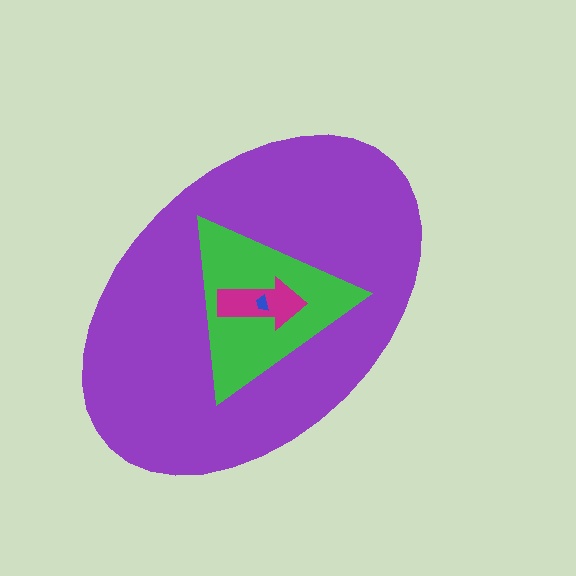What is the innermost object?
The blue trapezoid.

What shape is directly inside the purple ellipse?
The green triangle.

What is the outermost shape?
The purple ellipse.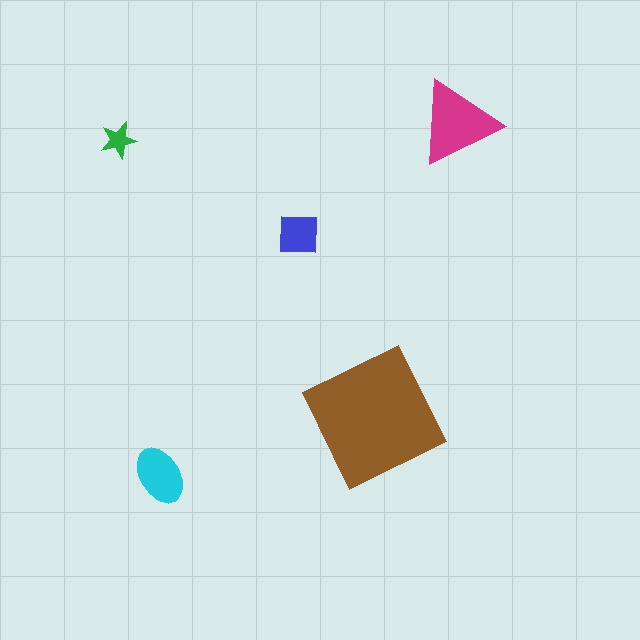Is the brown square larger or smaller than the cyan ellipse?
Larger.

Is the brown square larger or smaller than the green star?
Larger.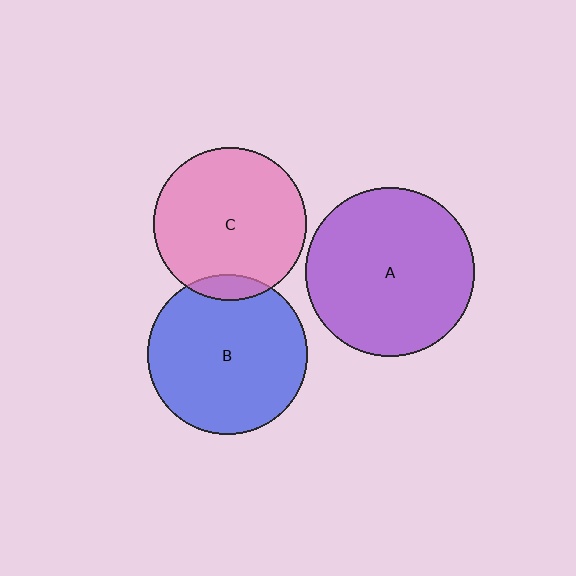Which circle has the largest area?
Circle A (purple).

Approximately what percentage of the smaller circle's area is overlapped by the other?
Approximately 10%.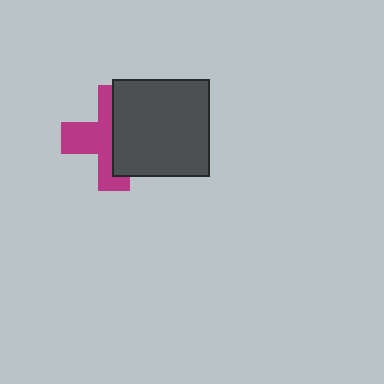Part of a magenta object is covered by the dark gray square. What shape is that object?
It is a cross.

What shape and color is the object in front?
The object in front is a dark gray square.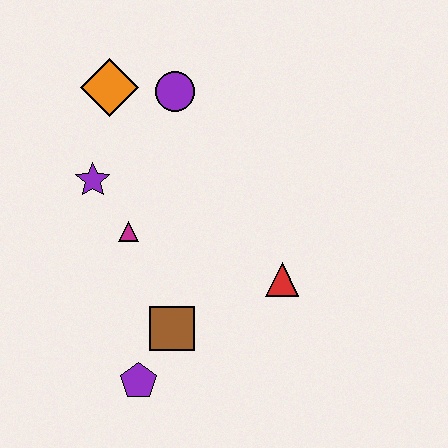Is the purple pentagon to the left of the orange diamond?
No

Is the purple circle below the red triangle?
No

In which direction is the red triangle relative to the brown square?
The red triangle is to the right of the brown square.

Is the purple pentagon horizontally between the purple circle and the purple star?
Yes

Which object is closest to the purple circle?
The orange diamond is closest to the purple circle.